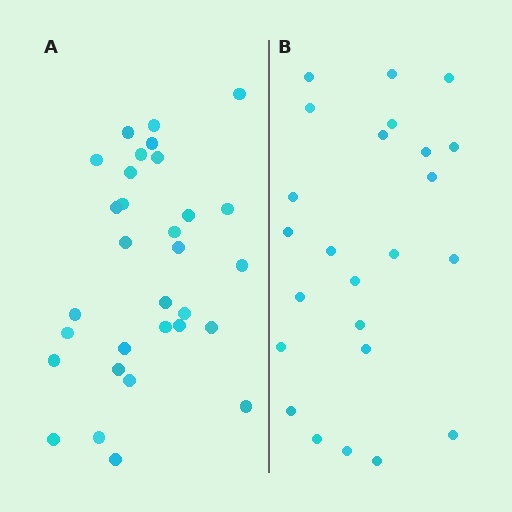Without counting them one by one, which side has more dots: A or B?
Region A (the left region) has more dots.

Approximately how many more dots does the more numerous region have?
Region A has roughly 8 or so more dots than region B.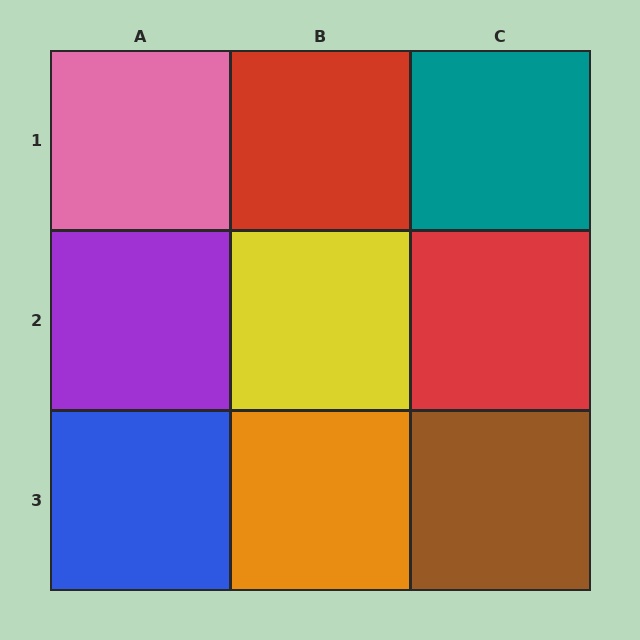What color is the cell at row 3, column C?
Brown.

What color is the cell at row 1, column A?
Pink.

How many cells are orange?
1 cell is orange.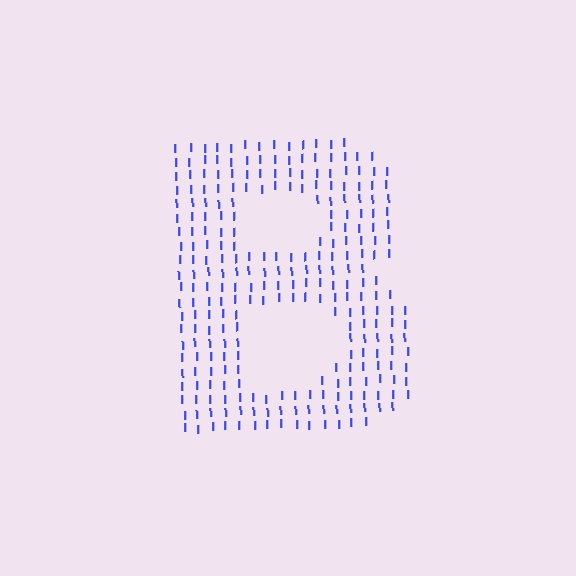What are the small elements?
The small elements are letter I's.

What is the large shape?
The large shape is the letter B.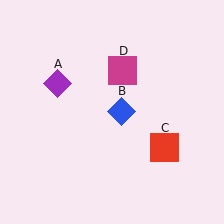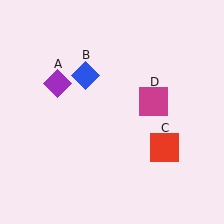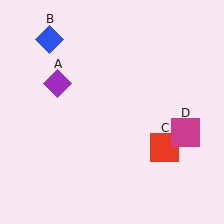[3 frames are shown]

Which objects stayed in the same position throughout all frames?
Purple diamond (object A) and red square (object C) remained stationary.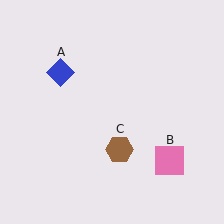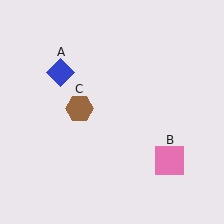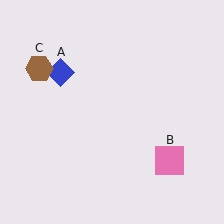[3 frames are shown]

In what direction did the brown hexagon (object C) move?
The brown hexagon (object C) moved up and to the left.